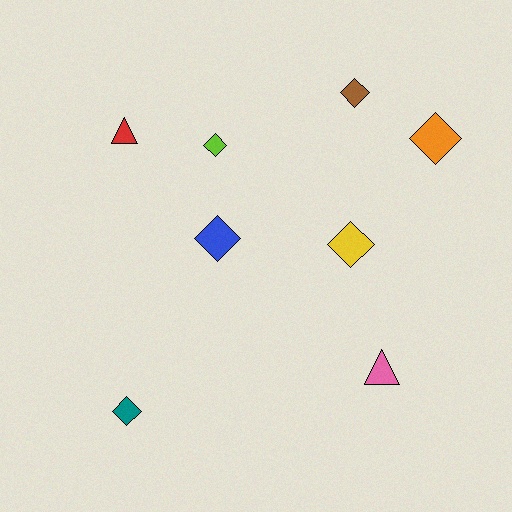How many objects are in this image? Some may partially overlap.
There are 8 objects.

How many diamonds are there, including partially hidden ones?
There are 6 diamonds.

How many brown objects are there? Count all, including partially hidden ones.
There is 1 brown object.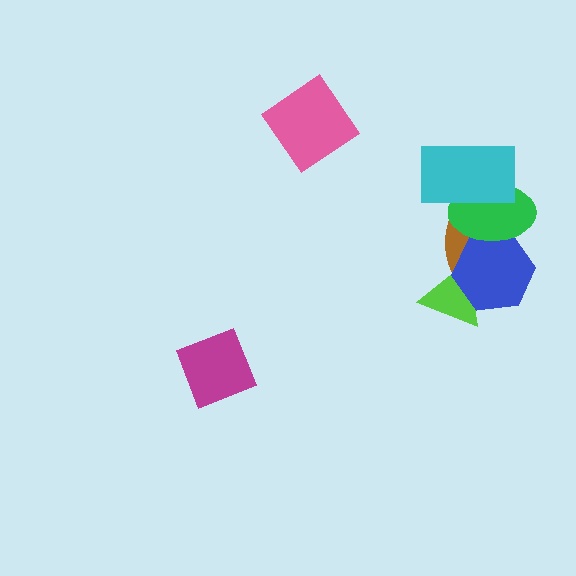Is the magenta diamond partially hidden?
No, no other shape covers it.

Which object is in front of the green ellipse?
The cyan rectangle is in front of the green ellipse.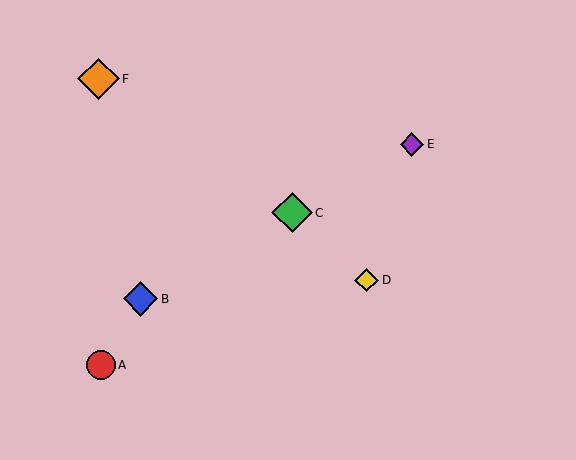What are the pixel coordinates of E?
Object E is at (412, 144).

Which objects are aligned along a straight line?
Objects B, C, E are aligned along a straight line.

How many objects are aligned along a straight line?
3 objects (B, C, E) are aligned along a straight line.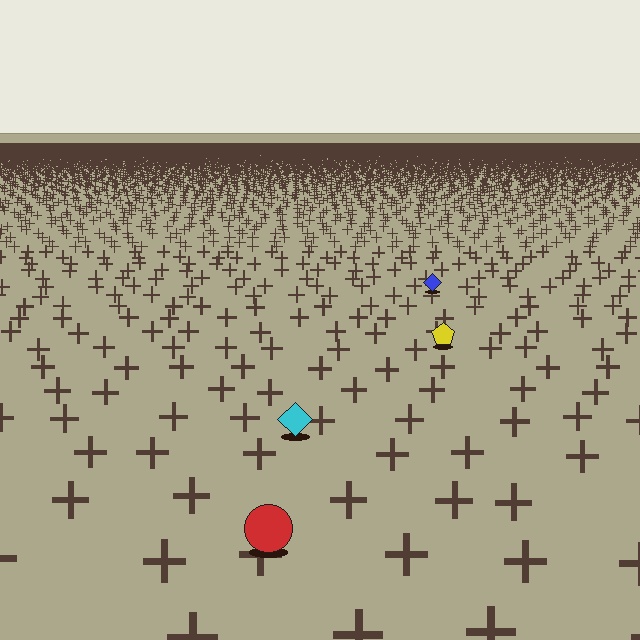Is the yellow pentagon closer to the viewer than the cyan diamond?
No. The cyan diamond is closer — you can tell from the texture gradient: the ground texture is coarser near it.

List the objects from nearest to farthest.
From nearest to farthest: the red circle, the cyan diamond, the yellow pentagon, the blue diamond.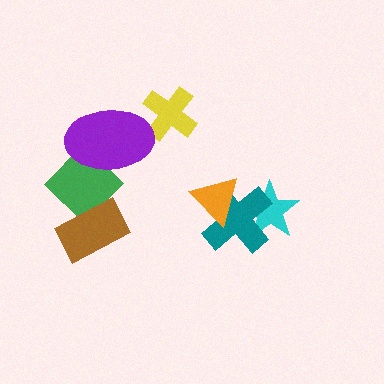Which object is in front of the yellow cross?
The purple ellipse is in front of the yellow cross.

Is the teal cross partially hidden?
Yes, it is partially covered by another shape.